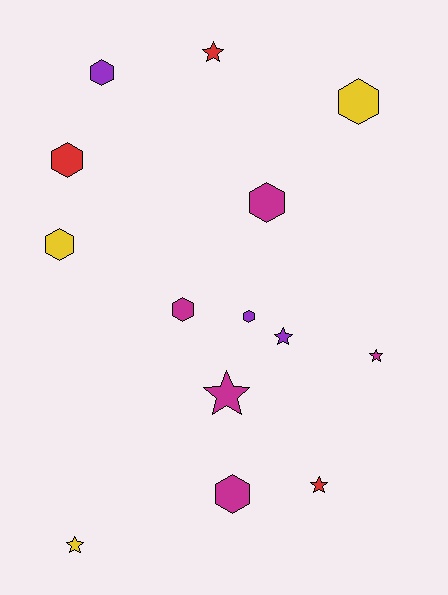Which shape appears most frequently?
Hexagon, with 8 objects.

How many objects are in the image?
There are 14 objects.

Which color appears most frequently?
Magenta, with 5 objects.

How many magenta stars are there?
There are 2 magenta stars.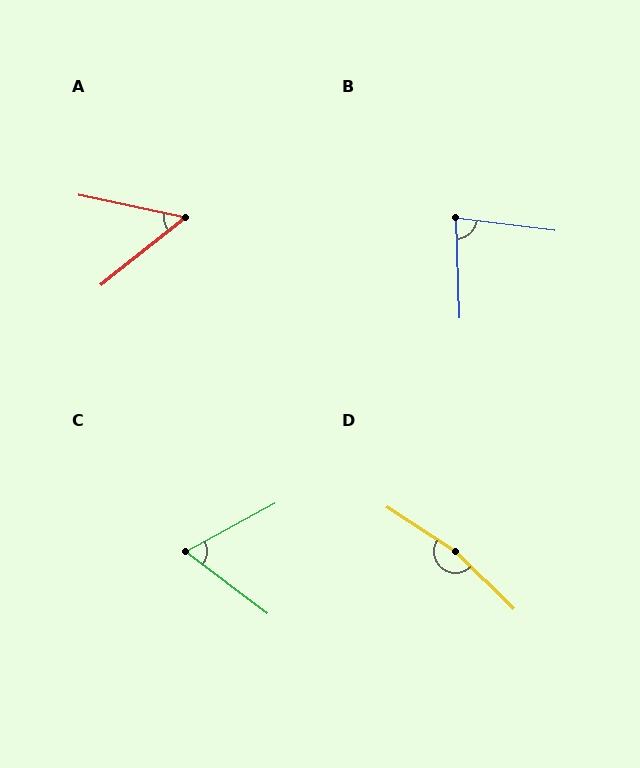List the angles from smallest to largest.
A (51°), C (66°), B (81°), D (169°).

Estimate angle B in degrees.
Approximately 81 degrees.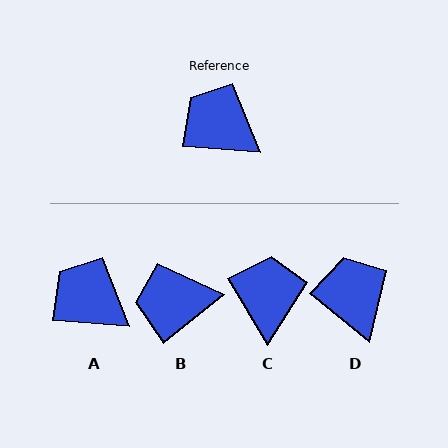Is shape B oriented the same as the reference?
No, it is off by about 43 degrees.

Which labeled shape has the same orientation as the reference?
A.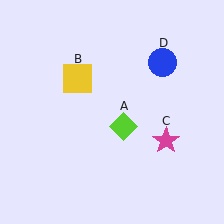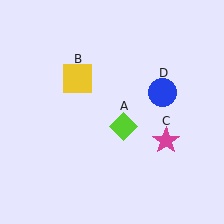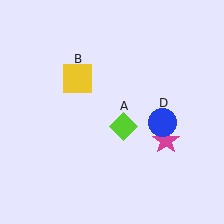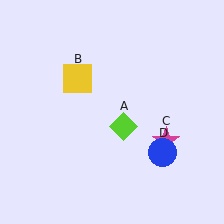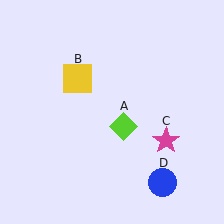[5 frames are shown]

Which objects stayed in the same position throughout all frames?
Lime diamond (object A) and yellow square (object B) and magenta star (object C) remained stationary.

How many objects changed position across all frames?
1 object changed position: blue circle (object D).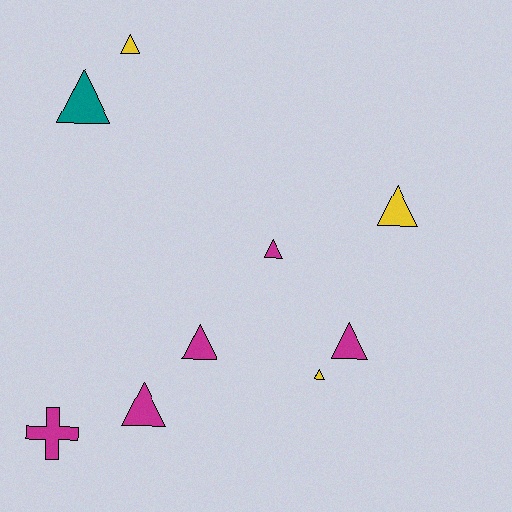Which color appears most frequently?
Magenta, with 5 objects.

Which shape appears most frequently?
Triangle, with 8 objects.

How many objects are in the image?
There are 9 objects.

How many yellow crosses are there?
There are no yellow crosses.